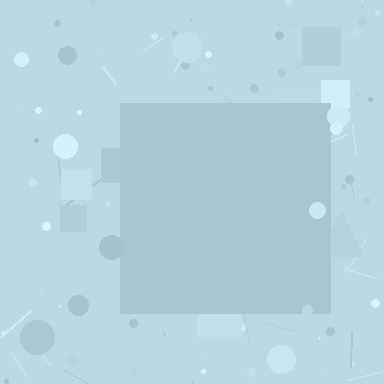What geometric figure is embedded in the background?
A square is embedded in the background.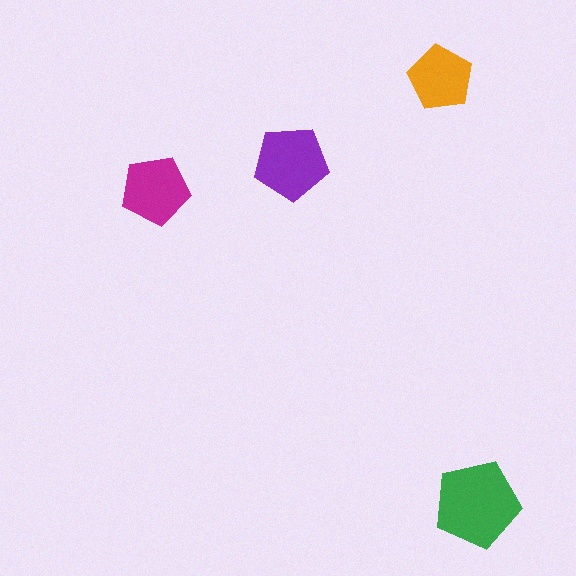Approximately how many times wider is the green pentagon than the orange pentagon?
About 1.5 times wider.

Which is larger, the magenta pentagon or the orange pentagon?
The magenta one.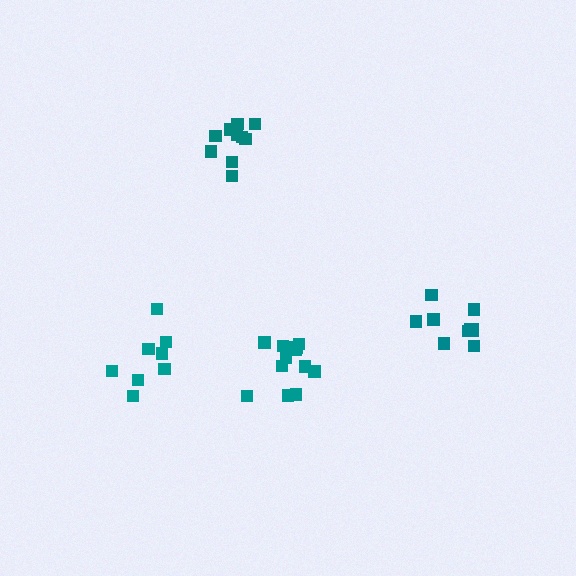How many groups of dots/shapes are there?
There are 4 groups.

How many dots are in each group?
Group 1: 10 dots, Group 2: 8 dots, Group 3: 10 dots, Group 4: 13 dots (41 total).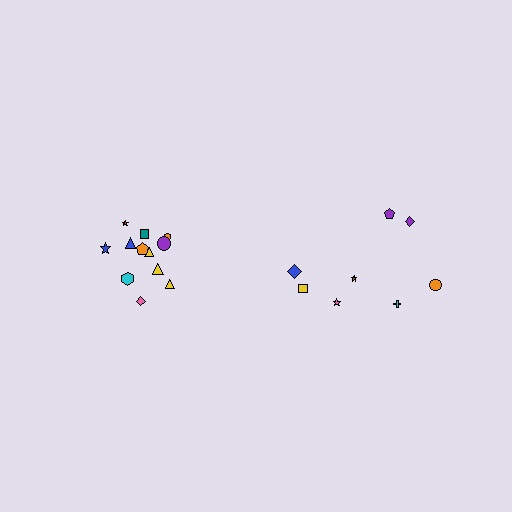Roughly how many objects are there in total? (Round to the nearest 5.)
Roughly 20 objects in total.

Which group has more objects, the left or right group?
The left group.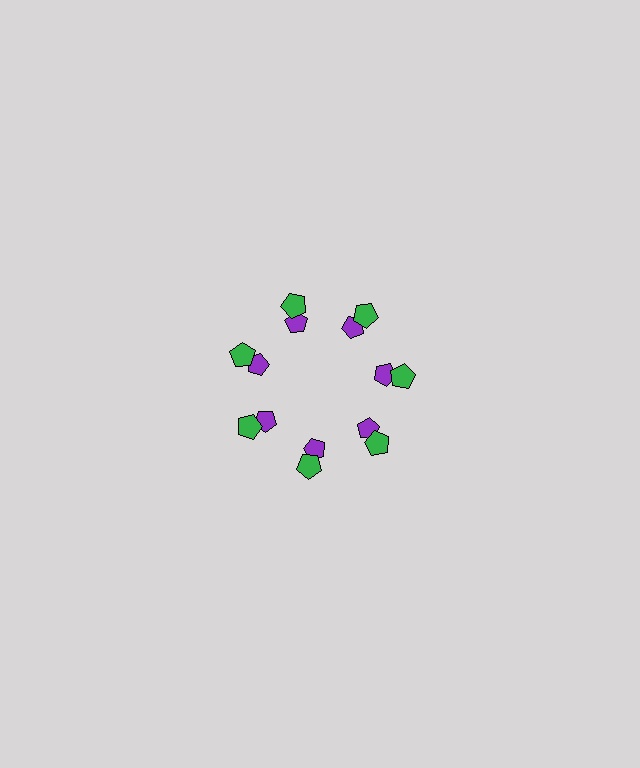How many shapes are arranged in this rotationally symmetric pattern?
There are 14 shapes, arranged in 7 groups of 2.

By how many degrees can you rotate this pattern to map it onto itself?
The pattern maps onto itself every 51 degrees of rotation.